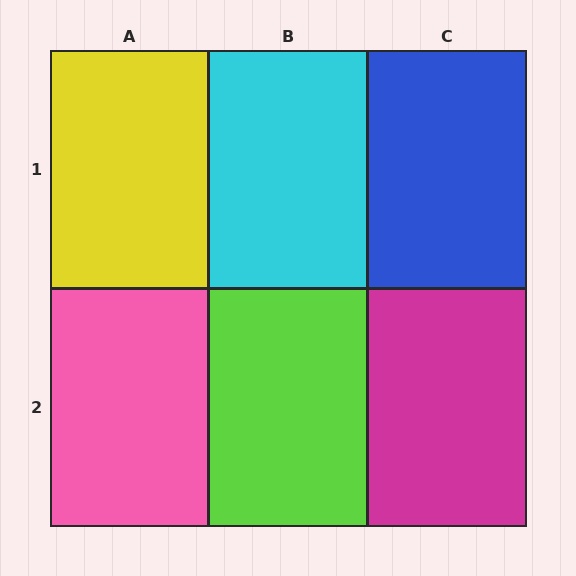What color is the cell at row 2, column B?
Lime.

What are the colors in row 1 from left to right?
Yellow, cyan, blue.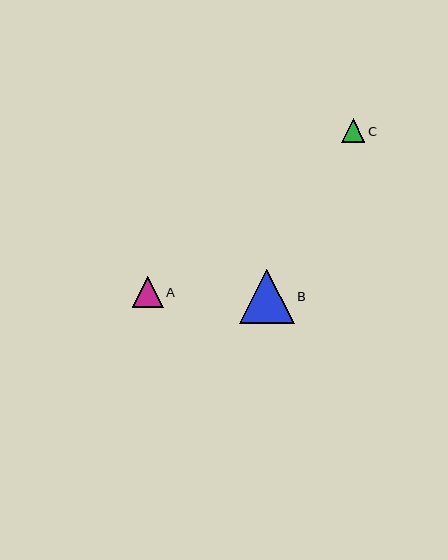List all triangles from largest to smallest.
From largest to smallest: B, A, C.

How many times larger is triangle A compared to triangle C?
Triangle A is approximately 1.3 times the size of triangle C.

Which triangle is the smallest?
Triangle C is the smallest with a size of approximately 24 pixels.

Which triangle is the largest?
Triangle B is the largest with a size of approximately 55 pixels.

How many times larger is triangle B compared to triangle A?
Triangle B is approximately 1.8 times the size of triangle A.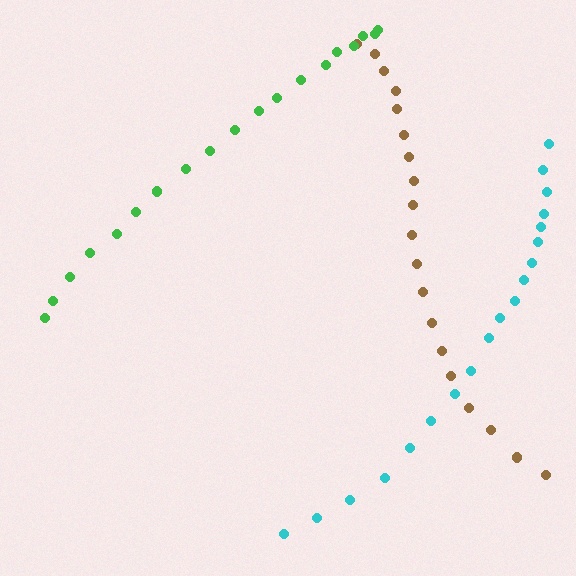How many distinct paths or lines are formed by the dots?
There are 3 distinct paths.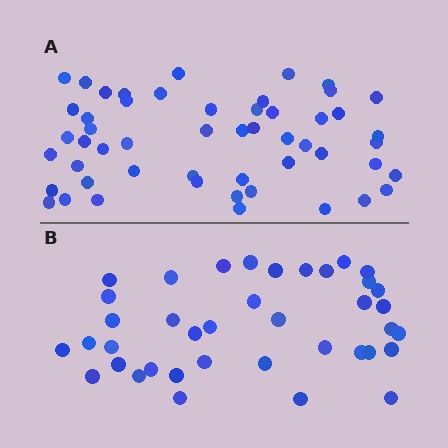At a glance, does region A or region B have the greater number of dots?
Region A (the top region) has more dots.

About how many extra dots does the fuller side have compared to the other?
Region A has approximately 15 more dots than region B.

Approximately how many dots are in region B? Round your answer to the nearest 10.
About 40 dots. (The exact count is 39, which rounds to 40.)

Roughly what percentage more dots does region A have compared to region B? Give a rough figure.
About 35% more.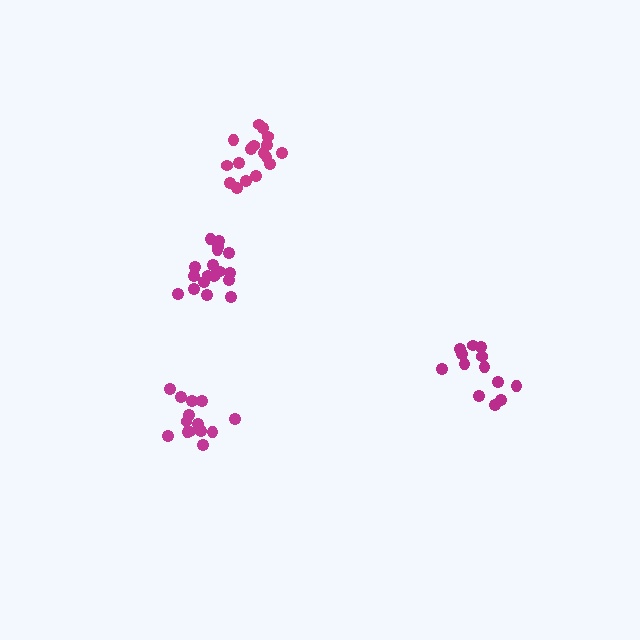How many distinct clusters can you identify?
There are 4 distinct clusters.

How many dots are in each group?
Group 1: 18 dots, Group 2: 13 dots, Group 3: 17 dots, Group 4: 14 dots (62 total).